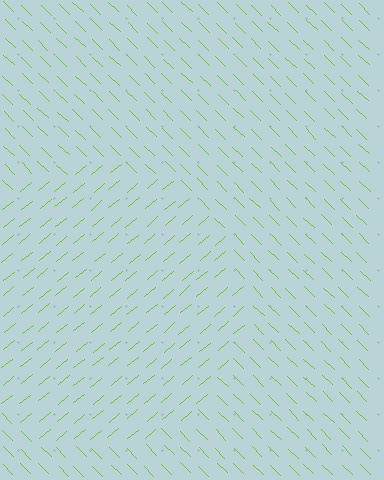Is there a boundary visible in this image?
Yes, there is a texture boundary formed by a change in line orientation.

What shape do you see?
I see a circle.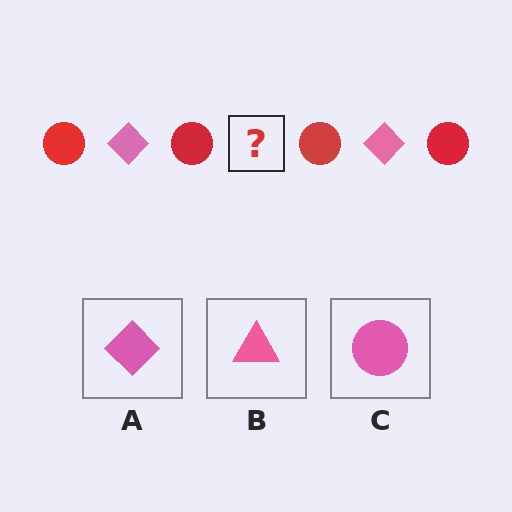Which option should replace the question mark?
Option A.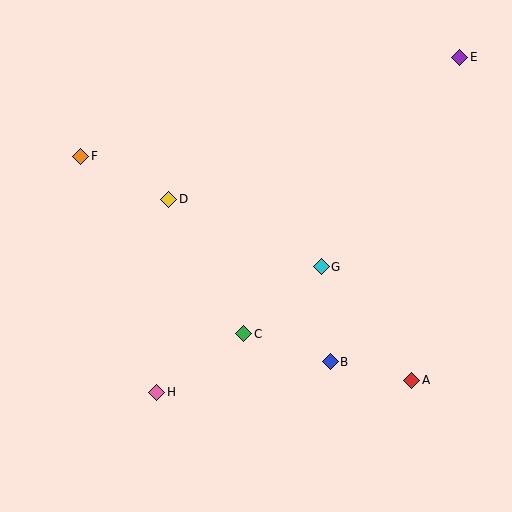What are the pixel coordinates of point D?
Point D is at (169, 199).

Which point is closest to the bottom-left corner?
Point H is closest to the bottom-left corner.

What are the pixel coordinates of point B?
Point B is at (331, 362).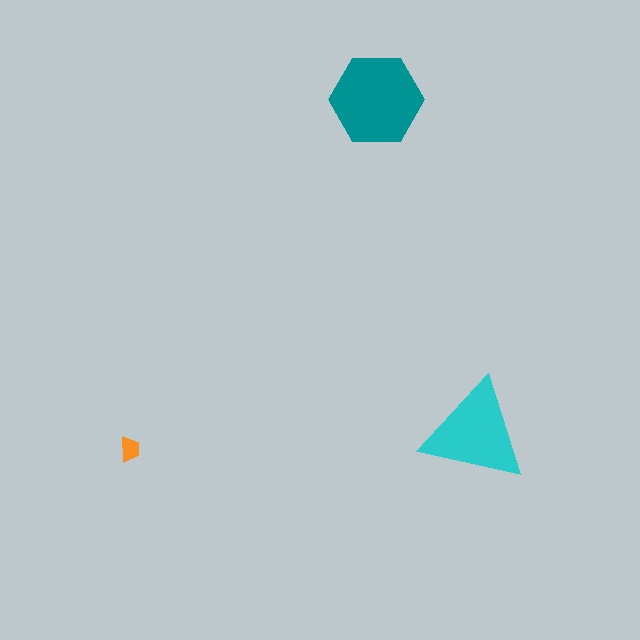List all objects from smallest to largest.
The orange trapezoid, the cyan triangle, the teal hexagon.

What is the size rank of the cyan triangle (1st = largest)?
2nd.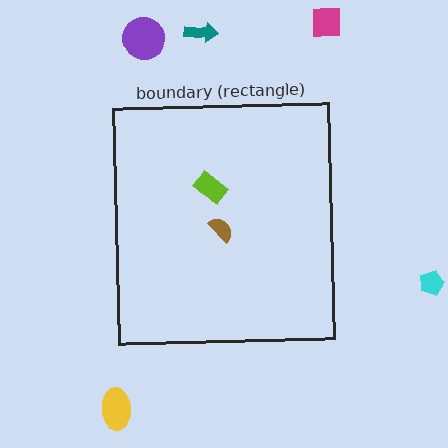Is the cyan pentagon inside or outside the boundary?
Outside.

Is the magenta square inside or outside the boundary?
Outside.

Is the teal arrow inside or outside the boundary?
Outside.